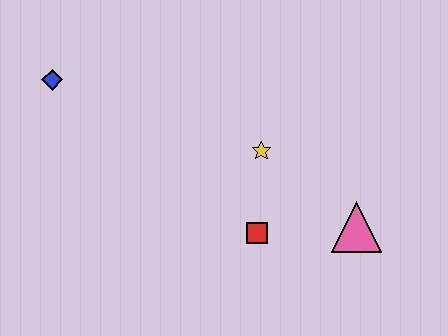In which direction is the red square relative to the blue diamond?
The red square is to the right of the blue diamond.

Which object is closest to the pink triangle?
The red square is closest to the pink triangle.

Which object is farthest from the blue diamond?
The pink triangle is farthest from the blue diamond.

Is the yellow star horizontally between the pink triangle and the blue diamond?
Yes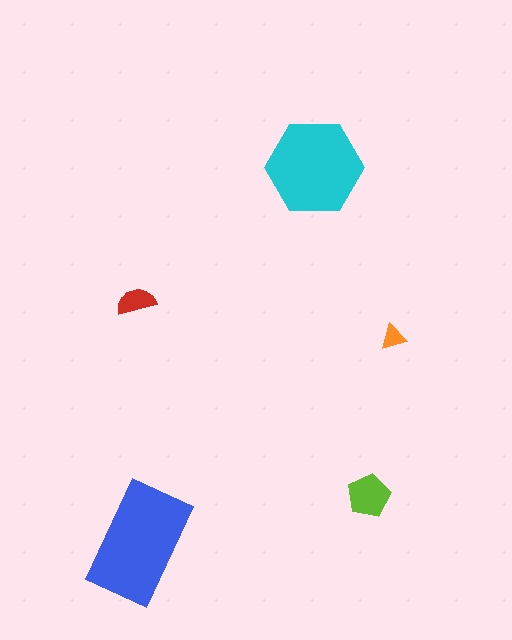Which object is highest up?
The cyan hexagon is topmost.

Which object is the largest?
The blue rectangle.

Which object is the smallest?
The orange triangle.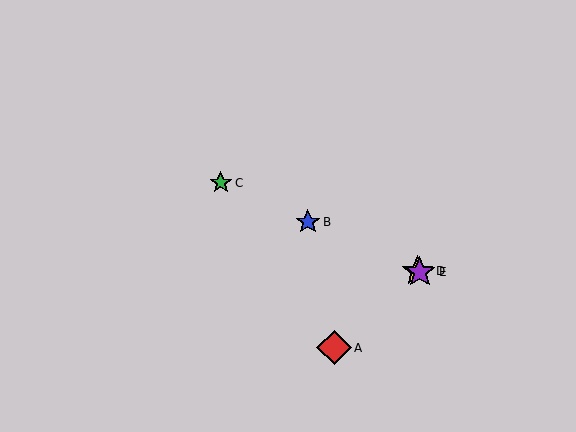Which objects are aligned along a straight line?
Objects B, C, D, E are aligned along a straight line.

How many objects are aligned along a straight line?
4 objects (B, C, D, E) are aligned along a straight line.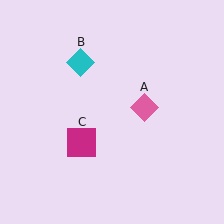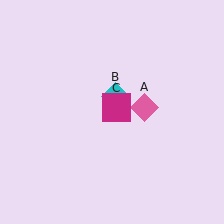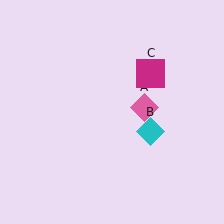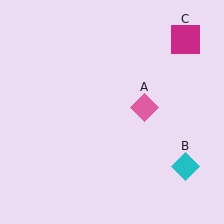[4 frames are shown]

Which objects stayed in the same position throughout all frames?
Pink diamond (object A) remained stationary.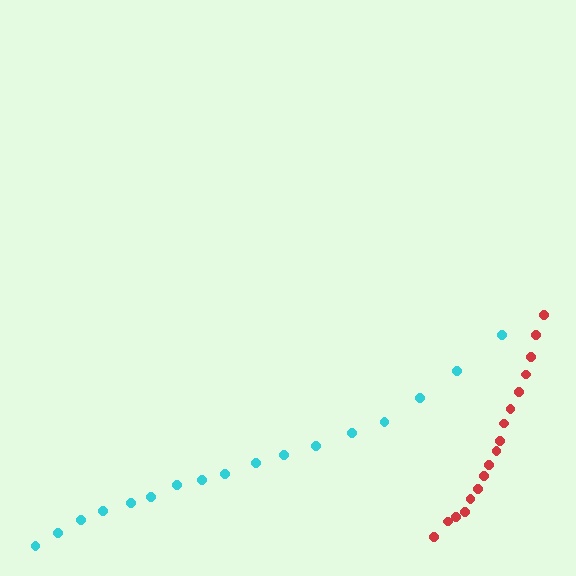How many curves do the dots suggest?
There are 2 distinct paths.